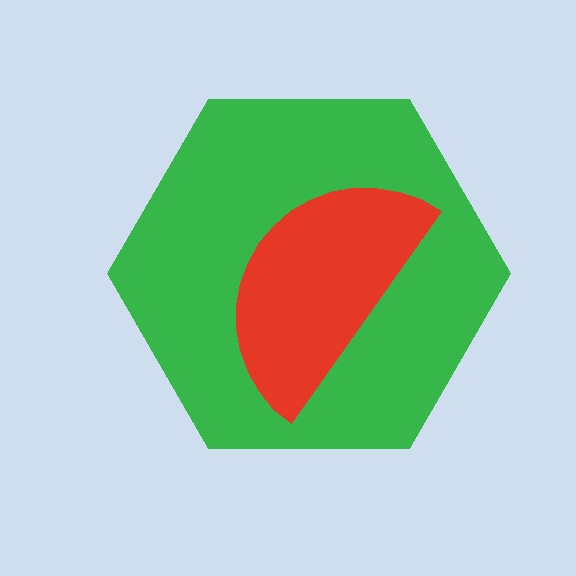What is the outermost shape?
The green hexagon.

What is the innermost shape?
The red semicircle.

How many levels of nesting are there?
2.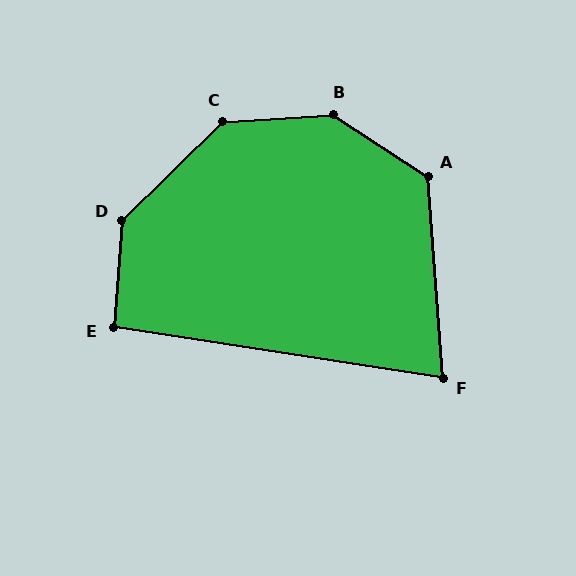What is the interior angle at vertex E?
Approximately 94 degrees (approximately right).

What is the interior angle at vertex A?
Approximately 127 degrees (obtuse).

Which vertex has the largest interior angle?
B, at approximately 143 degrees.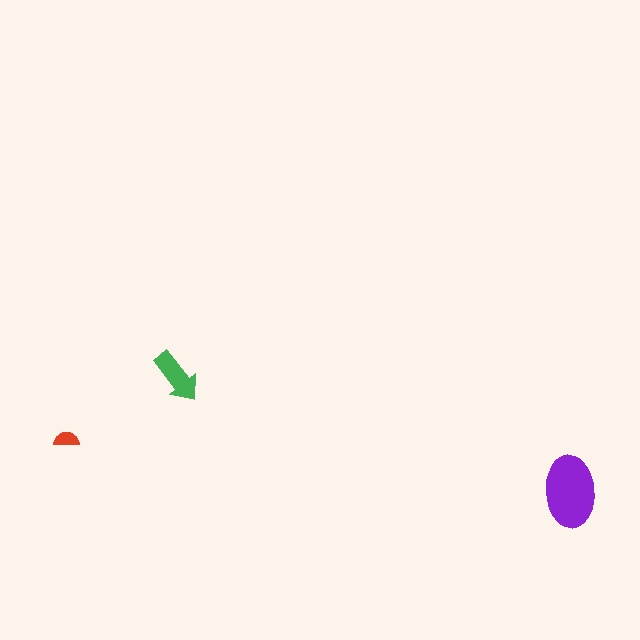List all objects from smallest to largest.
The red semicircle, the green arrow, the purple ellipse.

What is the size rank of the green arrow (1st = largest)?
2nd.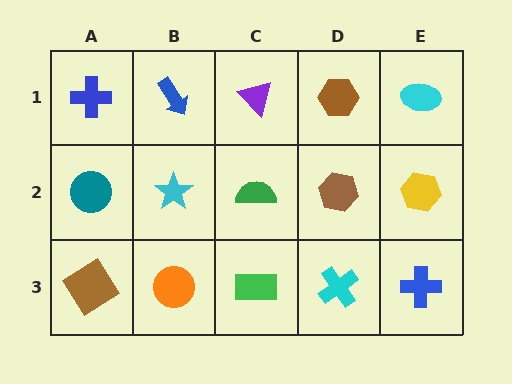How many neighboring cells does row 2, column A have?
3.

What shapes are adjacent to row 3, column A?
A teal circle (row 2, column A), an orange circle (row 3, column B).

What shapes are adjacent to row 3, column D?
A brown hexagon (row 2, column D), a green rectangle (row 3, column C), a blue cross (row 3, column E).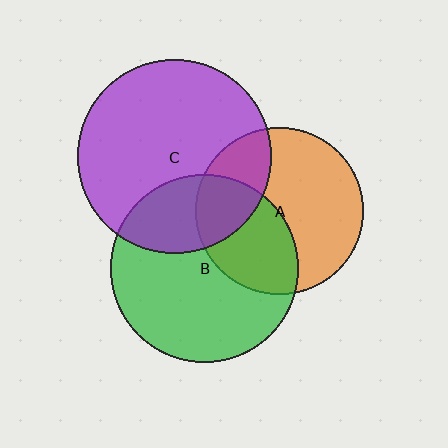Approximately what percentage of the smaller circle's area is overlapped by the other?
Approximately 30%.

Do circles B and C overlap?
Yes.